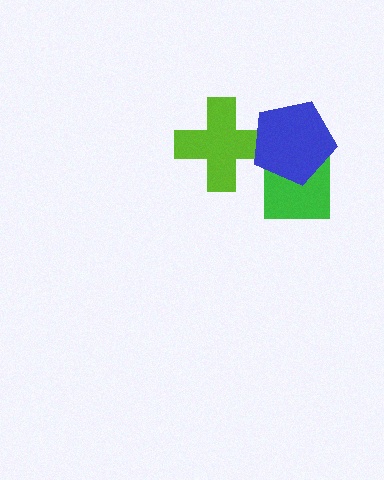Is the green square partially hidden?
Yes, it is partially covered by another shape.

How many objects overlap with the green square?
1 object overlaps with the green square.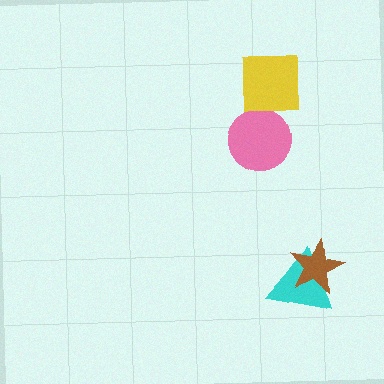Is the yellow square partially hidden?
No, no other shape covers it.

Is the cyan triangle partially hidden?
Yes, it is partially covered by another shape.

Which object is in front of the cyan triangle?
The brown star is in front of the cyan triangle.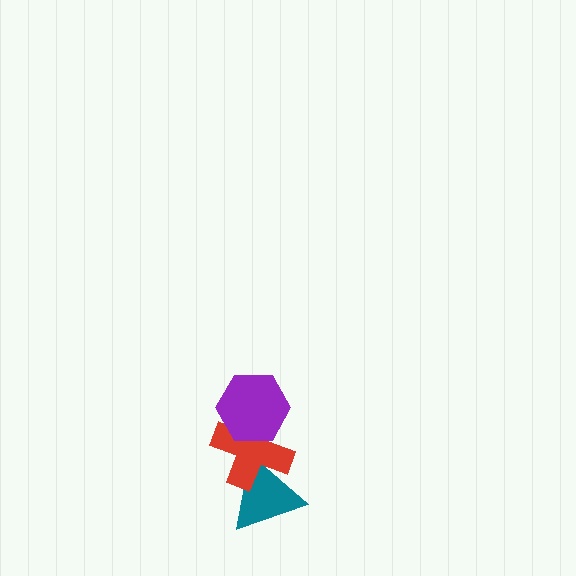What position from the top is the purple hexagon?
The purple hexagon is 1st from the top.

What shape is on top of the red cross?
The purple hexagon is on top of the red cross.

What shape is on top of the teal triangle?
The red cross is on top of the teal triangle.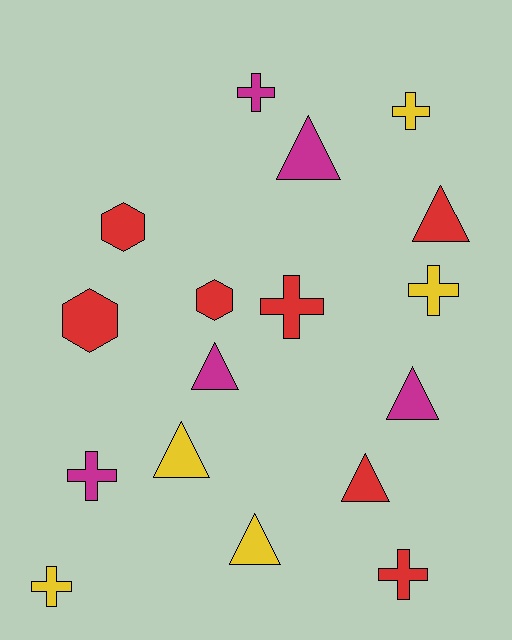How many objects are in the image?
There are 17 objects.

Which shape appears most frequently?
Cross, with 7 objects.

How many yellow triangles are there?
There are 2 yellow triangles.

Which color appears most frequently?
Red, with 7 objects.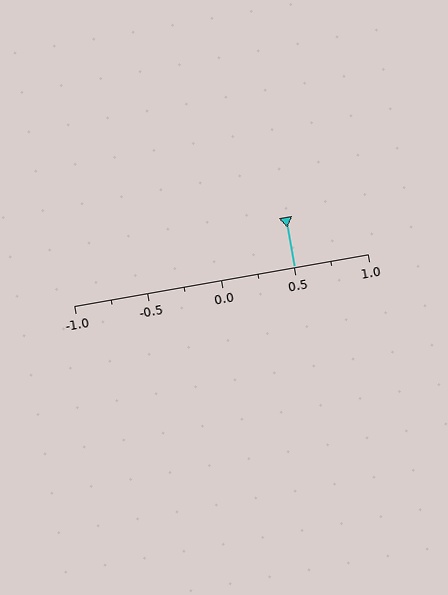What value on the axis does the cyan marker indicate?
The marker indicates approximately 0.5.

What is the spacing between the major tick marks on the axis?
The major ticks are spaced 0.5 apart.